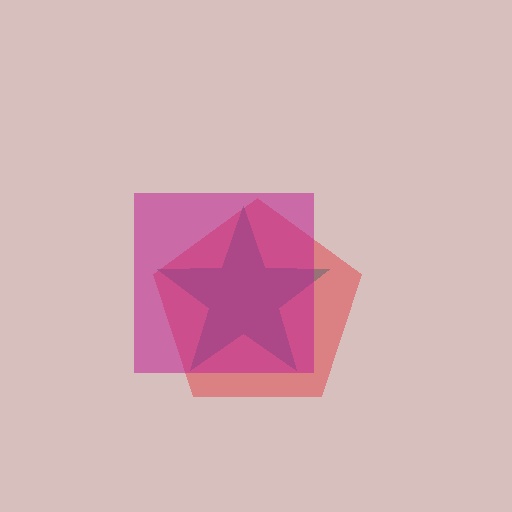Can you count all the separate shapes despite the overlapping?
Yes, there are 3 separate shapes.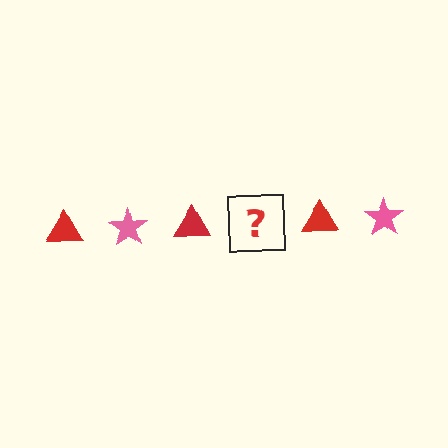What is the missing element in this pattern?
The missing element is a pink star.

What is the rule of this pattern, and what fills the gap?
The rule is that the pattern alternates between red triangle and pink star. The gap should be filled with a pink star.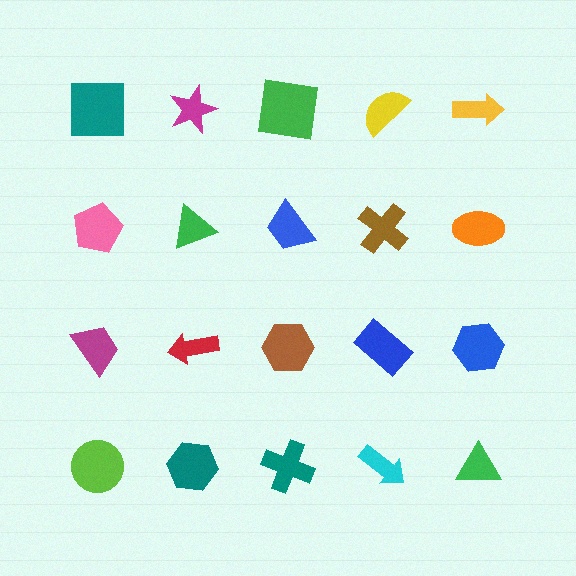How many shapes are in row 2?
5 shapes.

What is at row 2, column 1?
A pink pentagon.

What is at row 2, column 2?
A green triangle.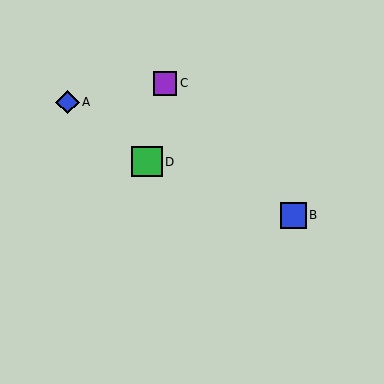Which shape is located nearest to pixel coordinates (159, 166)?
The green square (labeled D) at (147, 162) is nearest to that location.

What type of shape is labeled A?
Shape A is a blue diamond.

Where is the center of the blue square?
The center of the blue square is at (293, 215).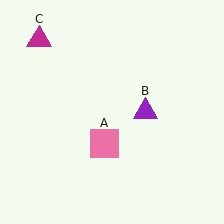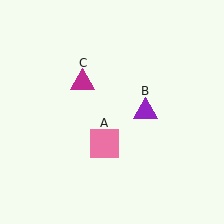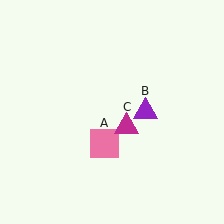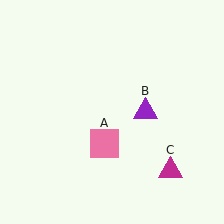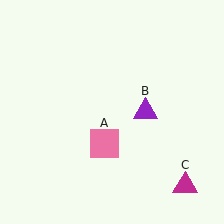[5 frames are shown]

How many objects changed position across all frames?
1 object changed position: magenta triangle (object C).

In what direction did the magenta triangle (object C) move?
The magenta triangle (object C) moved down and to the right.